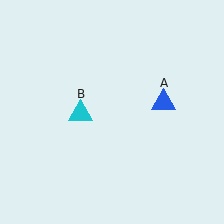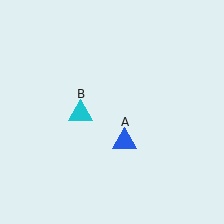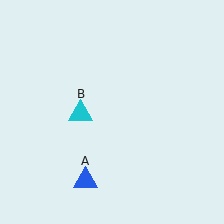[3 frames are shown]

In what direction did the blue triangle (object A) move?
The blue triangle (object A) moved down and to the left.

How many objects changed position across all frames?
1 object changed position: blue triangle (object A).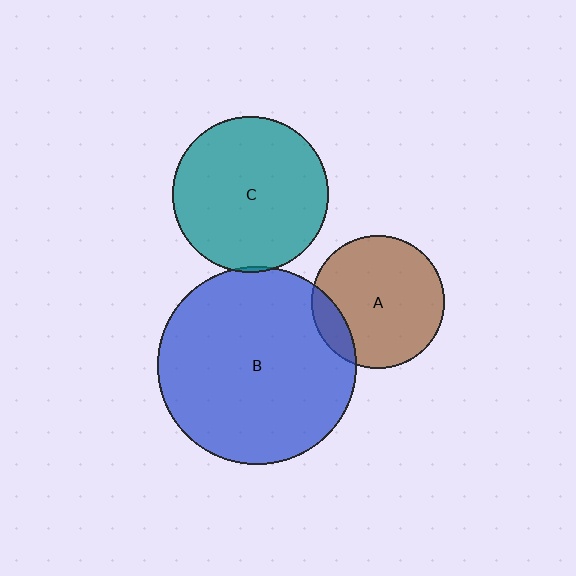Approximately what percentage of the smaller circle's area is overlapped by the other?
Approximately 15%.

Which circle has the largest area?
Circle B (blue).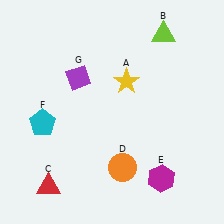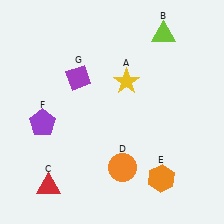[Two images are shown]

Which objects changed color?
E changed from magenta to orange. F changed from cyan to purple.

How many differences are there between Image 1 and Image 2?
There are 2 differences between the two images.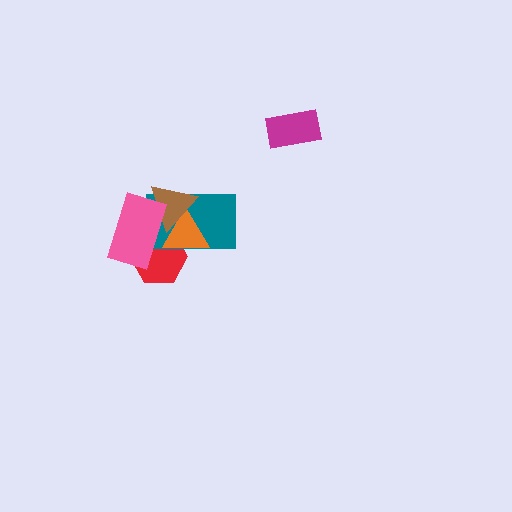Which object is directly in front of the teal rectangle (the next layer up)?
The orange triangle is directly in front of the teal rectangle.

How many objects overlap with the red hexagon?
3 objects overlap with the red hexagon.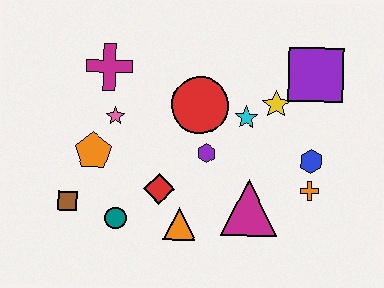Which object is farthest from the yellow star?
The brown square is farthest from the yellow star.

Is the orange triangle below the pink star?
Yes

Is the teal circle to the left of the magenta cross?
No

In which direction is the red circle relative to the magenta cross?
The red circle is to the right of the magenta cross.